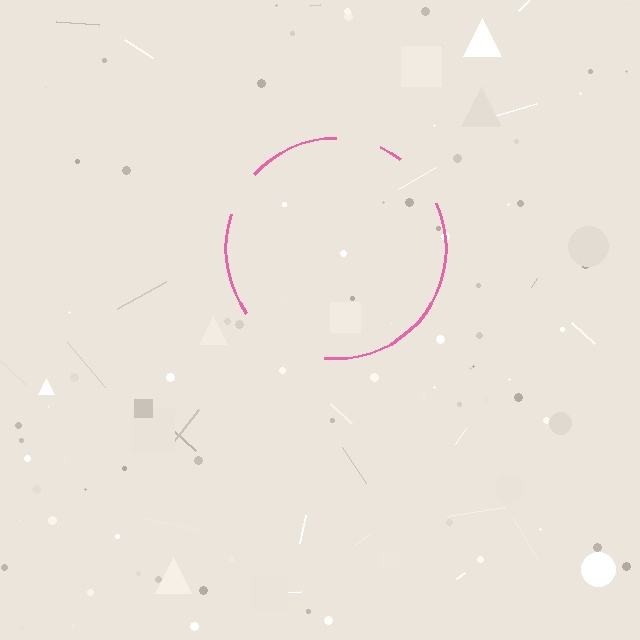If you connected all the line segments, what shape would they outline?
They would outline a circle.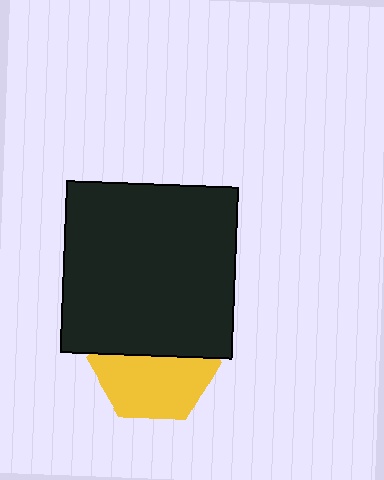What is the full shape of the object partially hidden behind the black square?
The partially hidden object is a yellow hexagon.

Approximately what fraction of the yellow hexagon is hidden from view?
Roughly 46% of the yellow hexagon is hidden behind the black square.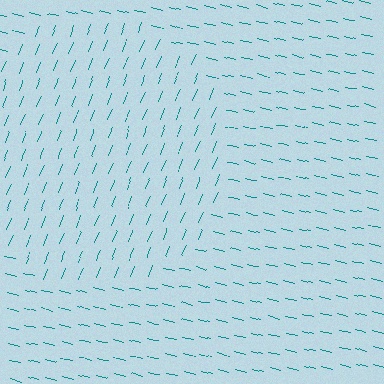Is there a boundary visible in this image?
Yes, there is a texture boundary formed by a change in line orientation.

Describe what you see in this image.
The image is filled with small teal line segments. A circle region in the image has lines oriented differently from the surrounding lines, creating a visible texture boundary.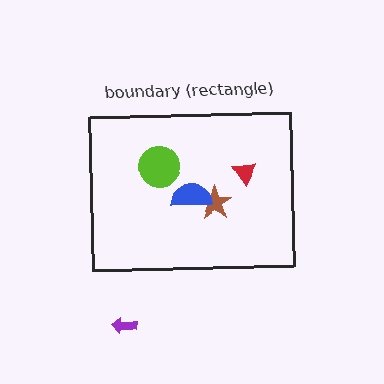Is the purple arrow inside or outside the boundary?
Outside.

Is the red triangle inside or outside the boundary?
Inside.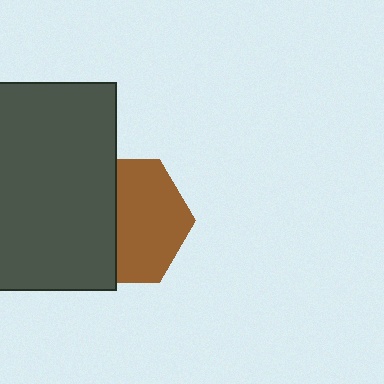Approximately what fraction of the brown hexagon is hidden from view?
Roughly 44% of the brown hexagon is hidden behind the dark gray rectangle.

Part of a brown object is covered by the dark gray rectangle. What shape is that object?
It is a hexagon.